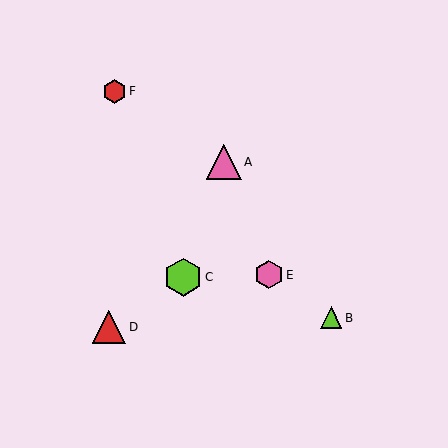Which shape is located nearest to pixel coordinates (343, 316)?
The lime triangle (labeled B) at (331, 318) is nearest to that location.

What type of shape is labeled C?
Shape C is a lime hexagon.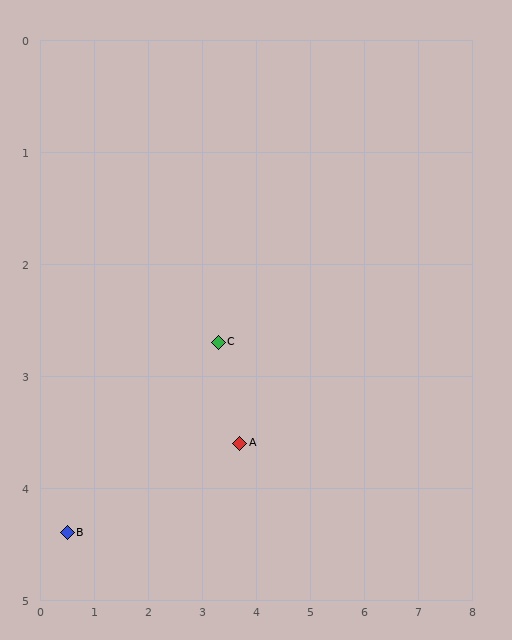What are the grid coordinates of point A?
Point A is at approximately (3.7, 3.6).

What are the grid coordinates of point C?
Point C is at approximately (3.3, 2.7).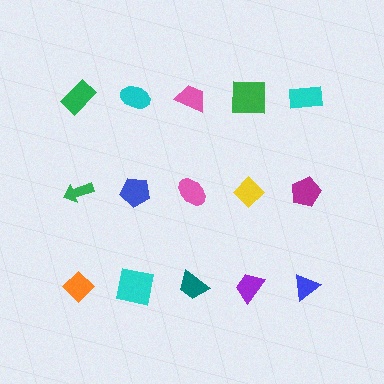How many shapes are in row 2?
5 shapes.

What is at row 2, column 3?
A pink ellipse.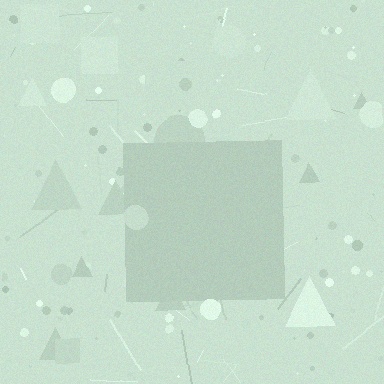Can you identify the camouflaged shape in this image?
The camouflaged shape is a square.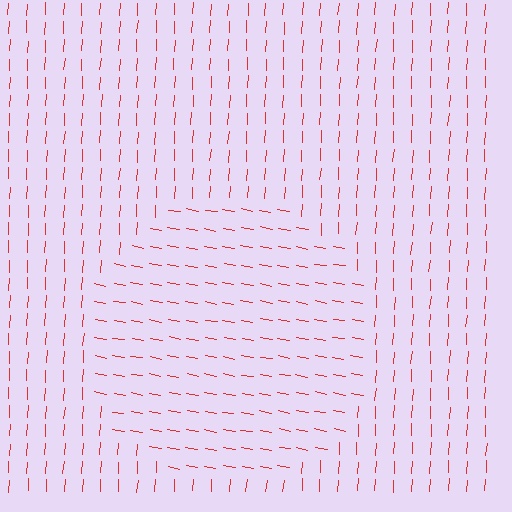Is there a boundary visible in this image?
Yes, there is a texture boundary formed by a change in line orientation.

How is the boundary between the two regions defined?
The boundary is defined purely by a change in line orientation (approximately 83 degrees difference). All lines are the same color and thickness.